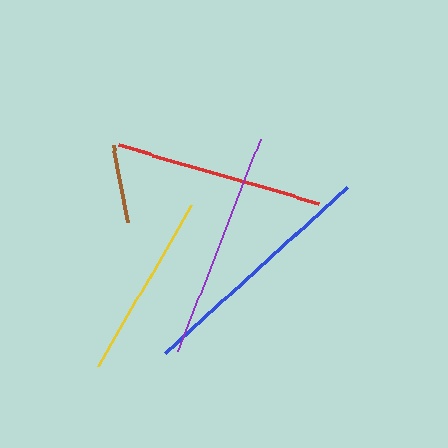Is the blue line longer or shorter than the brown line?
The blue line is longer than the brown line.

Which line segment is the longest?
The blue line is the longest at approximately 246 pixels.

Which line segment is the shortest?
The brown line is the shortest at approximately 78 pixels.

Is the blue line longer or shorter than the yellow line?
The blue line is longer than the yellow line.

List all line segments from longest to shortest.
From longest to shortest: blue, purple, red, yellow, brown.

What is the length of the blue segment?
The blue segment is approximately 246 pixels long.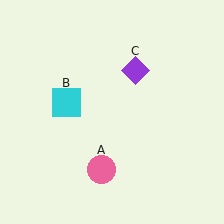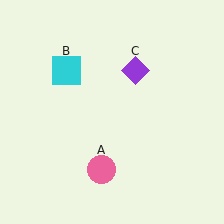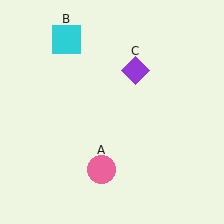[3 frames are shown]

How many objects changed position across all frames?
1 object changed position: cyan square (object B).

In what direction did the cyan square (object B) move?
The cyan square (object B) moved up.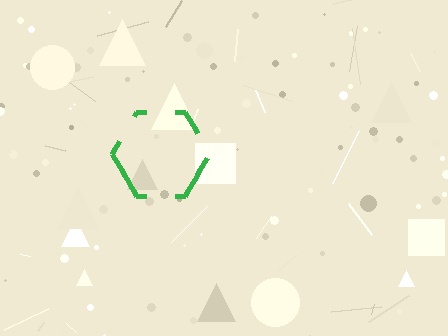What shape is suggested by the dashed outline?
The dashed outline suggests a hexagon.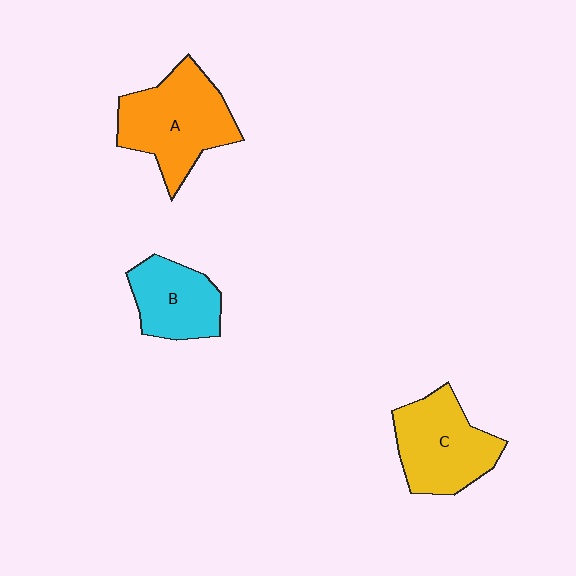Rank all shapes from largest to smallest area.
From largest to smallest: A (orange), C (yellow), B (cyan).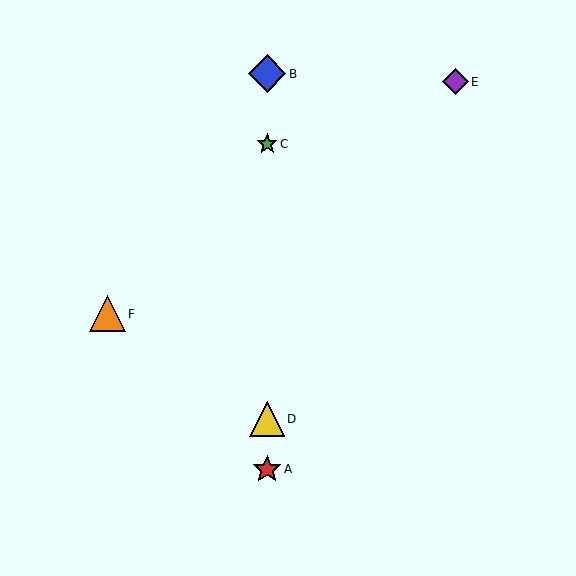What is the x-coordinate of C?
Object C is at x≈267.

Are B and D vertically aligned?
Yes, both are at x≈267.